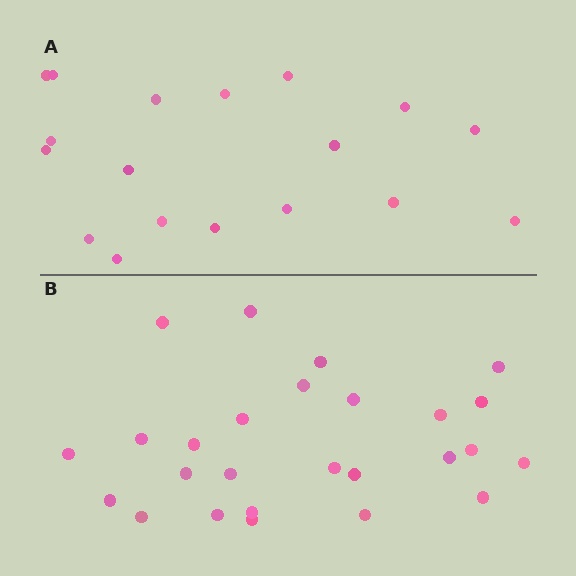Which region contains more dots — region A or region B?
Region B (the bottom region) has more dots.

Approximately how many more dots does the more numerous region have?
Region B has roughly 8 or so more dots than region A.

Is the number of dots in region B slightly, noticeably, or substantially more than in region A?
Region B has noticeably more, but not dramatically so. The ratio is roughly 1.4 to 1.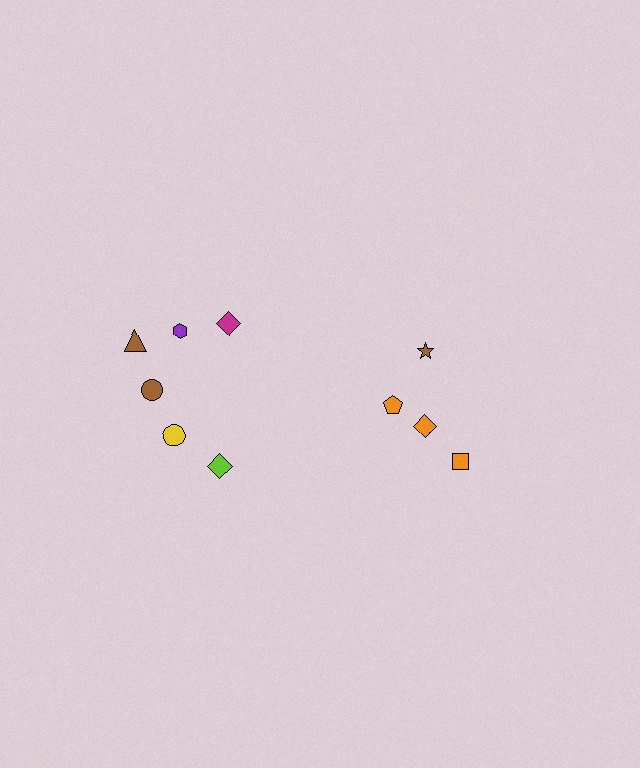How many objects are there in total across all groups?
There are 10 objects.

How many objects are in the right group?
There are 4 objects.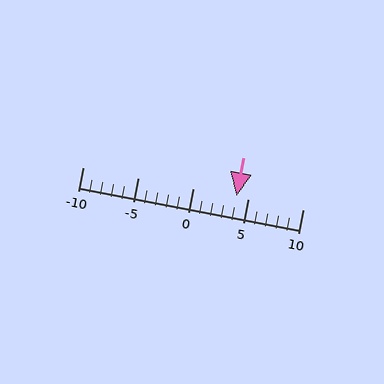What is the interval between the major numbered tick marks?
The major tick marks are spaced 5 units apart.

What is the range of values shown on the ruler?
The ruler shows values from -10 to 10.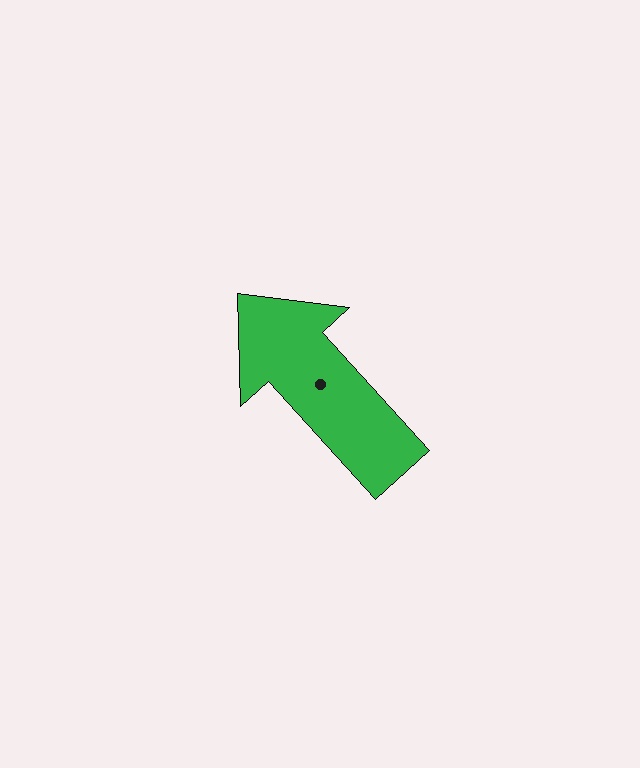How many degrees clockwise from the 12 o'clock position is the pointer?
Approximately 318 degrees.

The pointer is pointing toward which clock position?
Roughly 11 o'clock.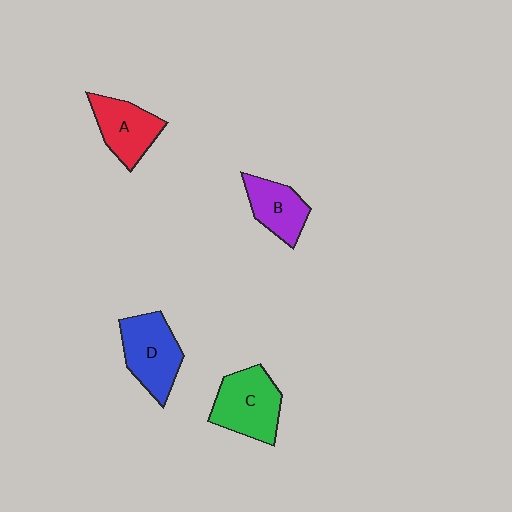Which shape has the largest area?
Shape C (green).